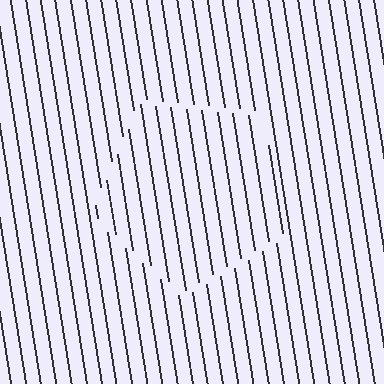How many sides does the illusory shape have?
5 sides — the line-ends trace a pentagon.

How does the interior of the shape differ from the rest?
The interior of the shape contains the same grating, shifted by half a period — the contour is defined by the phase discontinuity where line-ends from the inner and outer gratings abut.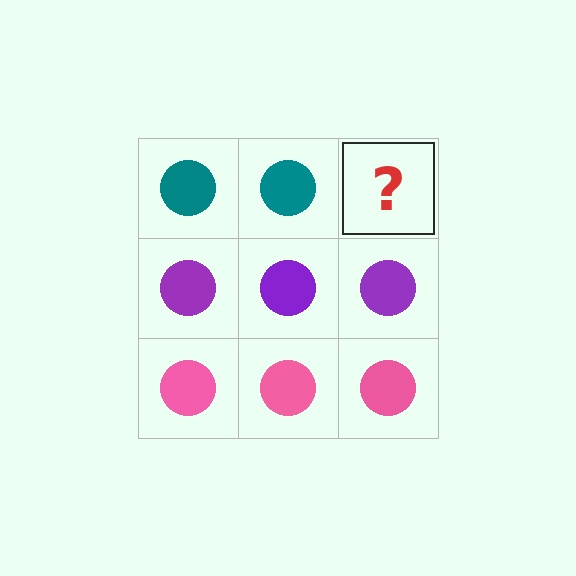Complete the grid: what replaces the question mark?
The question mark should be replaced with a teal circle.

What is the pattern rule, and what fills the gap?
The rule is that each row has a consistent color. The gap should be filled with a teal circle.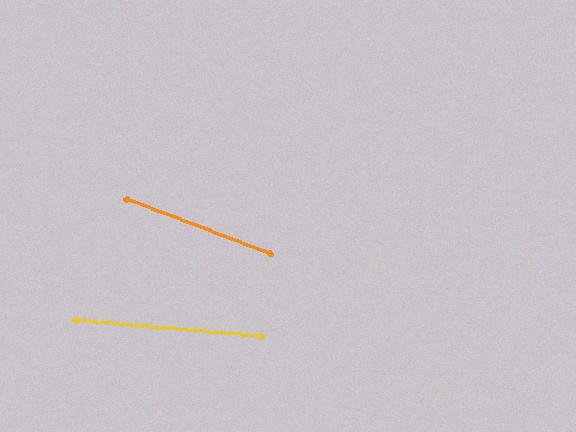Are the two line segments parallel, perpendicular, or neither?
Neither parallel nor perpendicular — they differ by about 16°.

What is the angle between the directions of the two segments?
Approximately 16 degrees.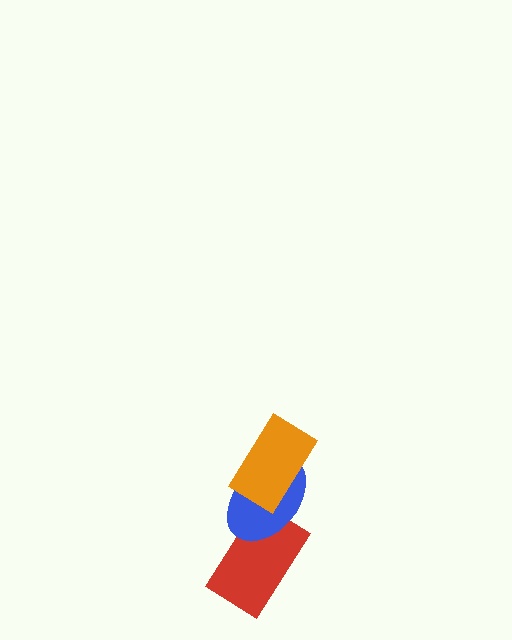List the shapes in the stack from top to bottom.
From top to bottom: the orange rectangle, the blue ellipse, the red rectangle.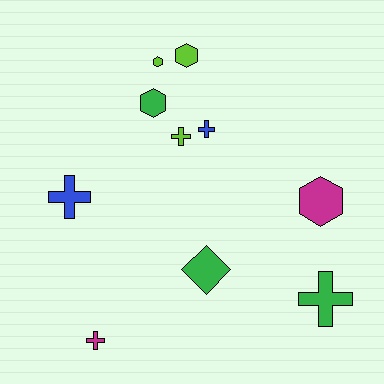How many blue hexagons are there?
There are no blue hexagons.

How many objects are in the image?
There are 10 objects.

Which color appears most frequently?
Lime, with 3 objects.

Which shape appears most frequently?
Cross, with 5 objects.